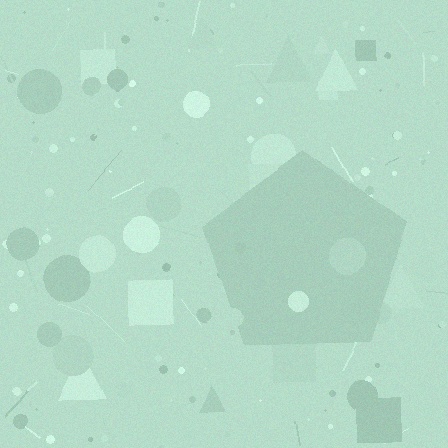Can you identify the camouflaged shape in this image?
The camouflaged shape is a pentagon.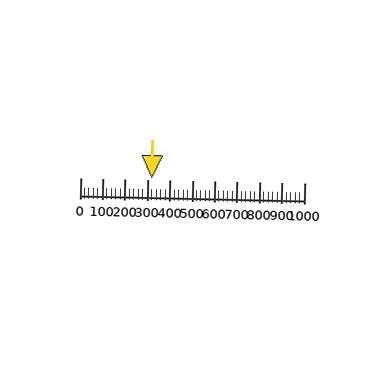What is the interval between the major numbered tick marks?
The major tick marks are spaced 100 units apart.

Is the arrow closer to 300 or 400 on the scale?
The arrow is closer to 300.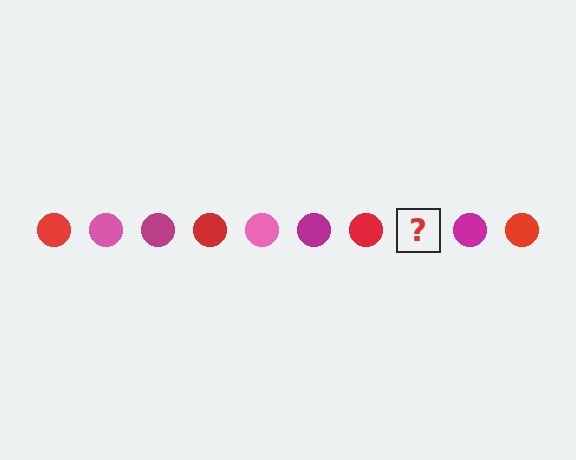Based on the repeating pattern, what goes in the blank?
The blank should be a pink circle.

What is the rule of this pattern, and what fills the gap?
The rule is that the pattern cycles through red, pink, magenta circles. The gap should be filled with a pink circle.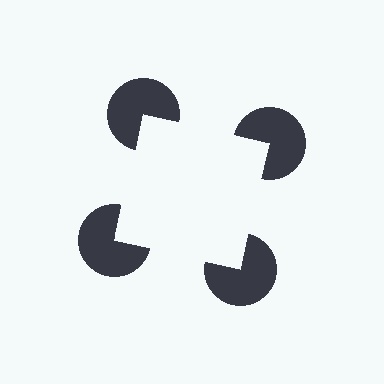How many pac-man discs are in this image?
There are 4 — one at each vertex of the illusory square.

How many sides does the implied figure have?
4 sides.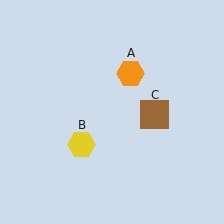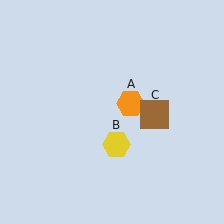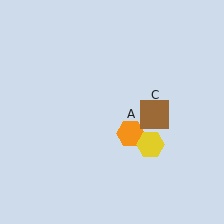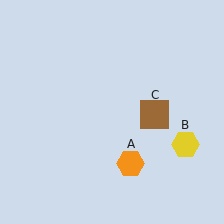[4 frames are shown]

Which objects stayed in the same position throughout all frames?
Brown square (object C) remained stationary.